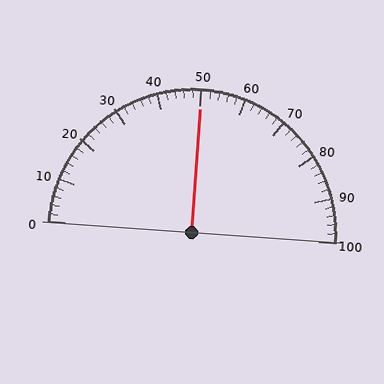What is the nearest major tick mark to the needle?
The nearest major tick mark is 50.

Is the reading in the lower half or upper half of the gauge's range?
The reading is in the upper half of the range (0 to 100).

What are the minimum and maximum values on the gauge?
The gauge ranges from 0 to 100.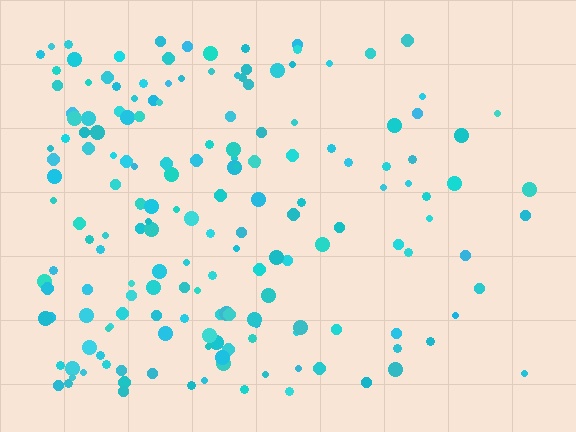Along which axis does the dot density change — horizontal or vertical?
Horizontal.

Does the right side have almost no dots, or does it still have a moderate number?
Still a moderate number, just noticeably fewer than the left.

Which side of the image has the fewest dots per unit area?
The right.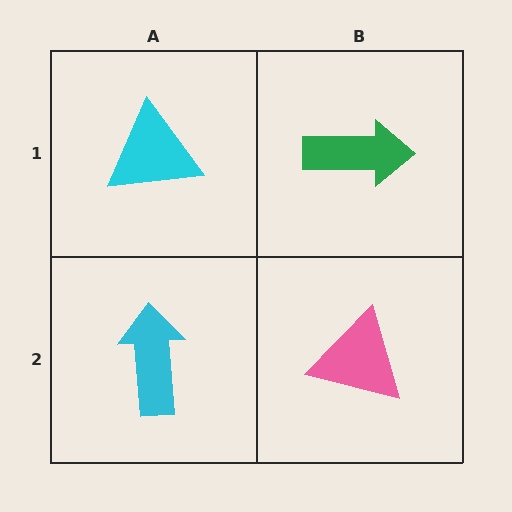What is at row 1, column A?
A cyan triangle.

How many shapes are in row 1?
2 shapes.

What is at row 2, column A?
A cyan arrow.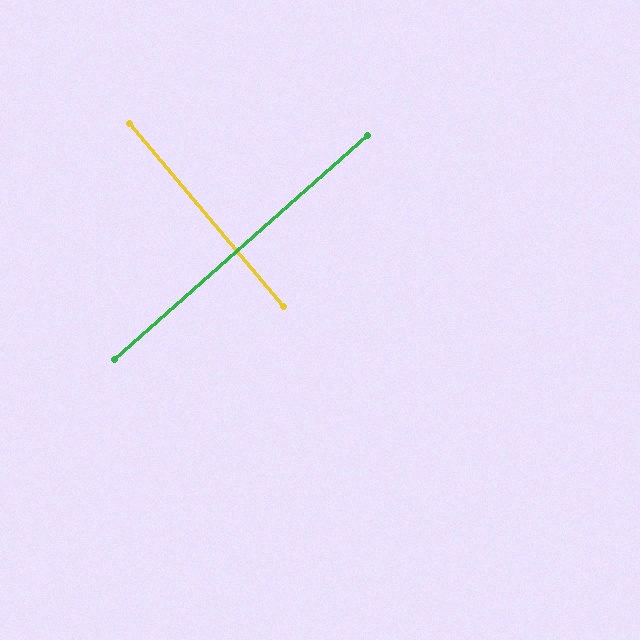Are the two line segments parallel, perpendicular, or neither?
Perpendicular — they meet at approximately 88°.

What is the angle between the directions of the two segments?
Approximately 88 degrees.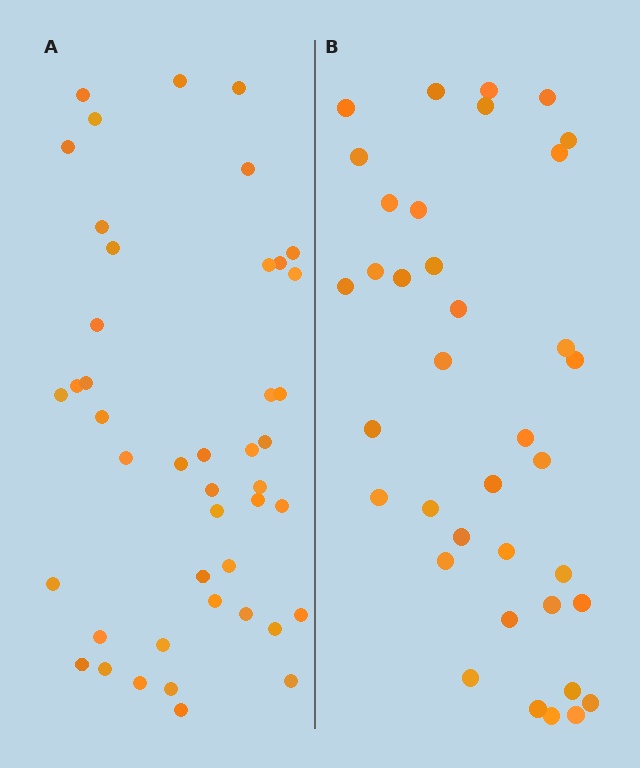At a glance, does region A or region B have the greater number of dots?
Region A (the left region) has more dots.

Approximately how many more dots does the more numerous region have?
Region A has roughly 8 or so more dots than region B.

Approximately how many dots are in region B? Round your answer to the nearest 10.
About 40 dots. (The exact count is 37, which rounds to 40.)